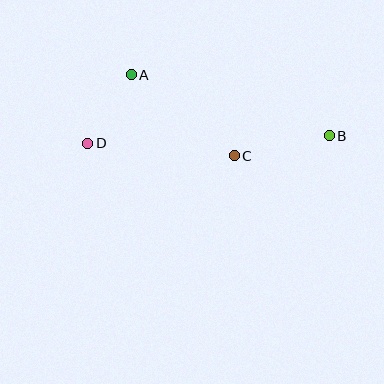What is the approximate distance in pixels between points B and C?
The distance between B and C is approximately 97 pixels.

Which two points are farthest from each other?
Points B and D are farthest from each other.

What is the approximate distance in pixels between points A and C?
The distance between A and C is approximately 131 pixels.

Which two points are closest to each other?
Points A and D are closest to each other.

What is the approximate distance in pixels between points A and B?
The distance between A and B is approximately 207 pixels.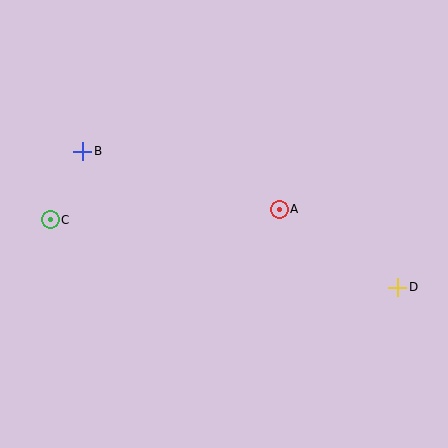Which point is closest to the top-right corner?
Point A is closest to the top-right corner.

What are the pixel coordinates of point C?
Point C is at (50, 220).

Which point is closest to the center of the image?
Point A at (279, 209) is closest to the center.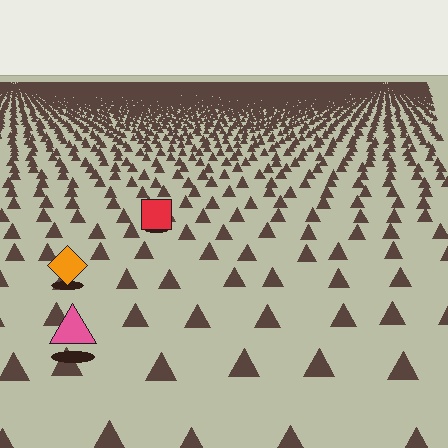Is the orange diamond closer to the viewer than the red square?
Yes. The orange diamond is closer — you can tell from the texture gradient: the ground texture is coarser near it.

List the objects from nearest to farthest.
From nearest to farthest: the pink triangle, the orange diamond, the red square.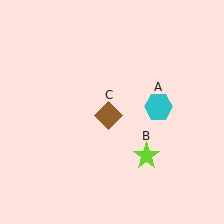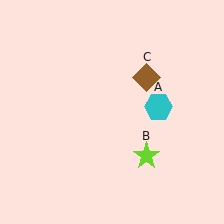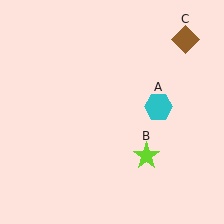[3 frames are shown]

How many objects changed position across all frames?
1 object changed position: brown diamond (object C).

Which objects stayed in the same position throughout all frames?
Cyan hexagon (object A) and lime star (object B) remained stationary.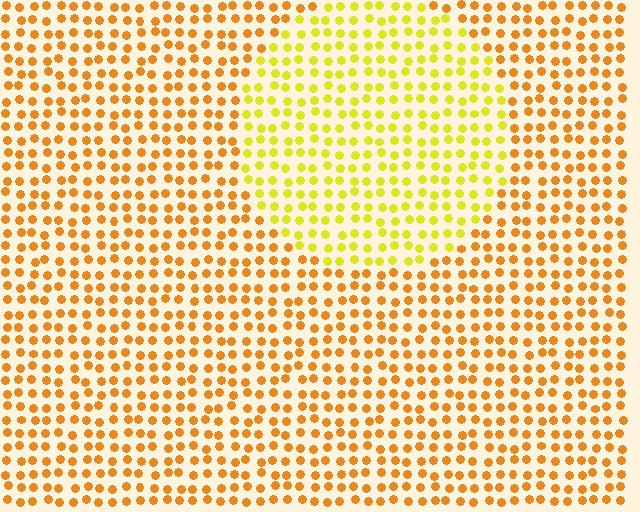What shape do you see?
I see a circle.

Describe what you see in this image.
The image is filled with small orange elements in a uniform arrangement. A circle-shaped region is visible where the elements are tinted to a slightly different hue, forming a subtle color boundary.